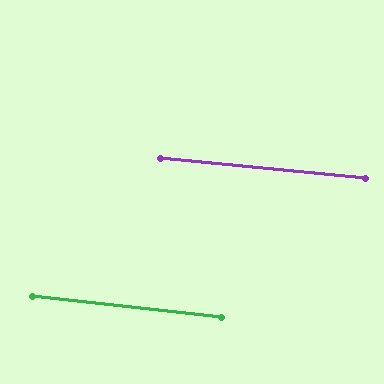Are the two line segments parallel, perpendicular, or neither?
Parallel — their directions differ by only 0.5°.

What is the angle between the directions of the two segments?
Approximately 1 degree.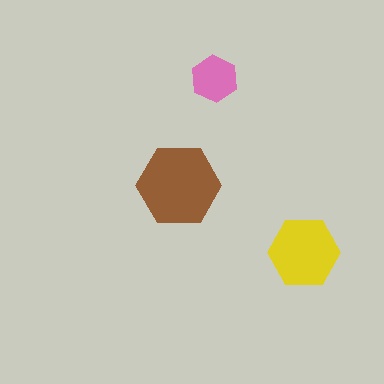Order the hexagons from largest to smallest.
the brown one, the yellow one, the pink one.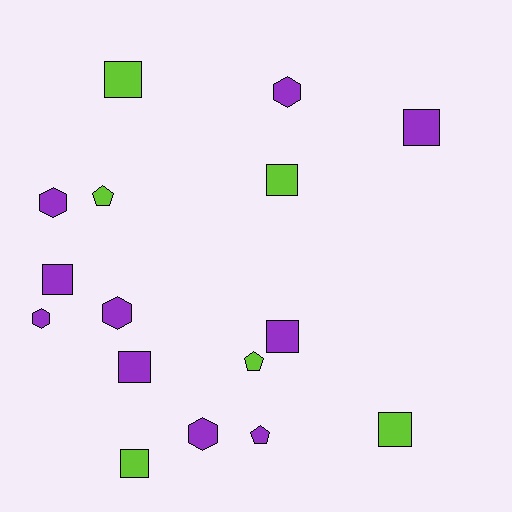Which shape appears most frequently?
Square, with 8 objects.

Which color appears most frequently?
Purple, with 10 objects.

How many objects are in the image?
There are 16 objects.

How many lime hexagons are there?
There are no lime hexagons.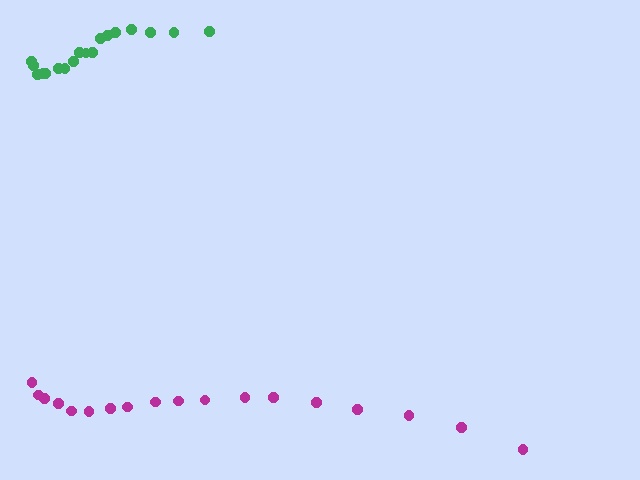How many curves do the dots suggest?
There are 2 distinct paths.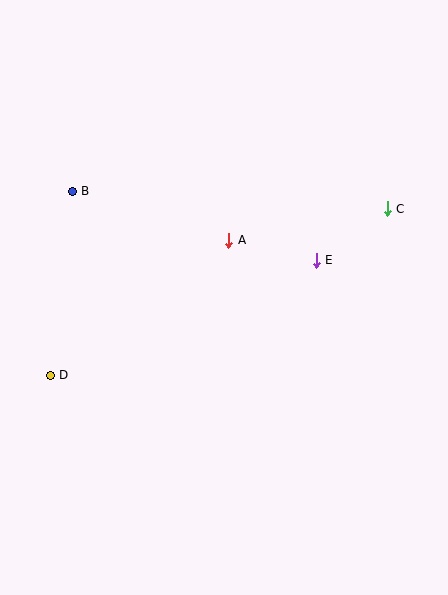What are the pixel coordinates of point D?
Point D is at (50, 375).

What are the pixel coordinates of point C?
Point C is at (387, 209).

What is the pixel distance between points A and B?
The distance between A and B is 164 pixels.